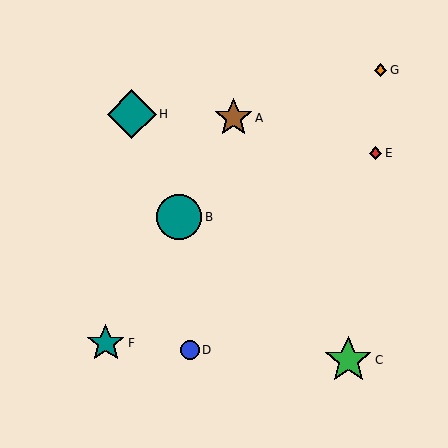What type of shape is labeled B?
Shape B is a teal circle.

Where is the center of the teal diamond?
The center of the teal diamond is at (132, 114).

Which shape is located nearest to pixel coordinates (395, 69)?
The orange diamond (labeled G) at (381, 70) is nearest to that location.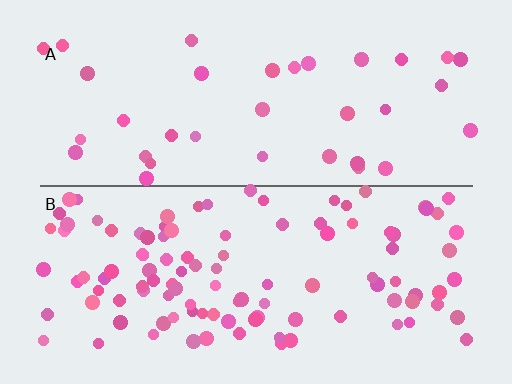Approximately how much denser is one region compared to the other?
Approximately 3.0× — region B over region A.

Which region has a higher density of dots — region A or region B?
B (the bottom).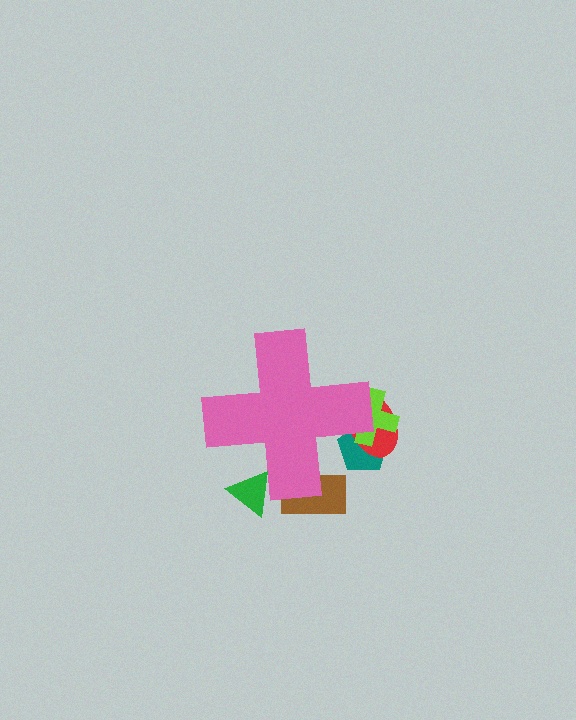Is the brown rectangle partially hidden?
Yes, the brown rectangle is partially hidden behind the pink cross.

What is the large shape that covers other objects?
A pink cross.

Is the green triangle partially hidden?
Yes, the green triangle is partially hidden behind the pink cross.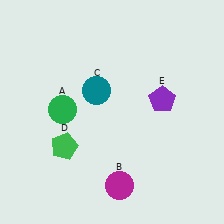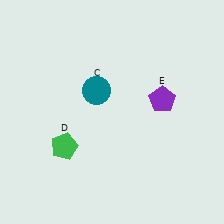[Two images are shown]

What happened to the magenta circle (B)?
The magenta circle (B) was removed in Image 2. It was in the bottom-right area of Image 1.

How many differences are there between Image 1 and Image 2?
There are 2 differences between the two images.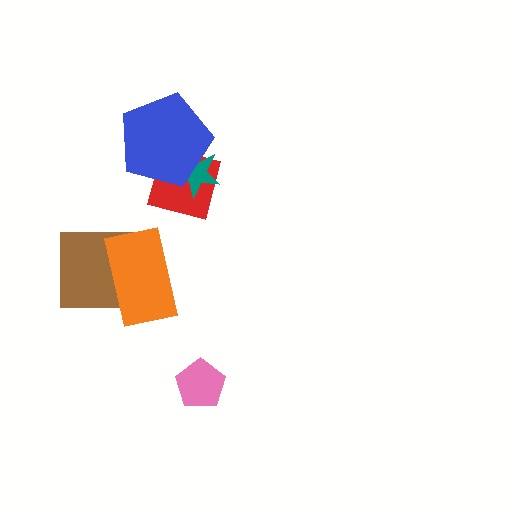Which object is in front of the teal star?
The blue pentagon is in front of the teal star.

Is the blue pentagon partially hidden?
No, no other shape covers it.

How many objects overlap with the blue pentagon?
2 objects overlap with the blue pentagon.